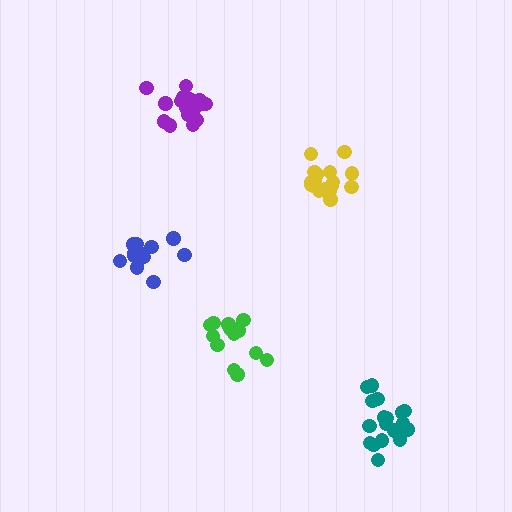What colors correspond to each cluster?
The clusters are colored: blue, purple, green, yellow, teal.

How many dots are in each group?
Group 1: 16 dots, Group 2: 17 dots, Group 3: 15 dots, Group 4: 18 dots, Group 5: 20 dots (86 total).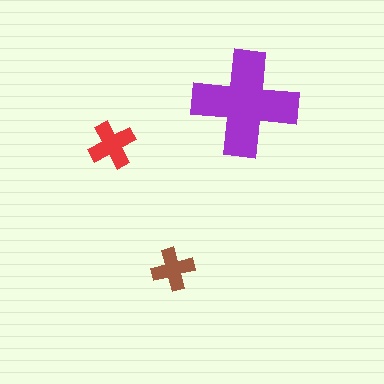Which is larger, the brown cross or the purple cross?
The purple one.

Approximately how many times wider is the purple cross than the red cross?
About 2 times wider.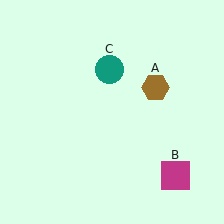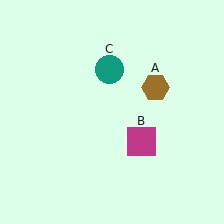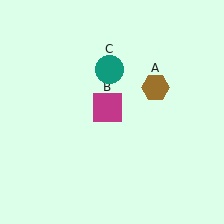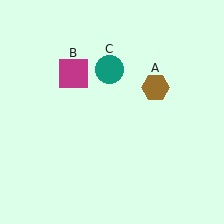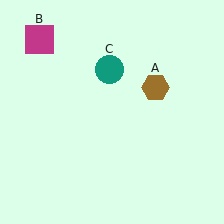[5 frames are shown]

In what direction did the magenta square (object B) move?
The magenta square (object B) moved up and to the left.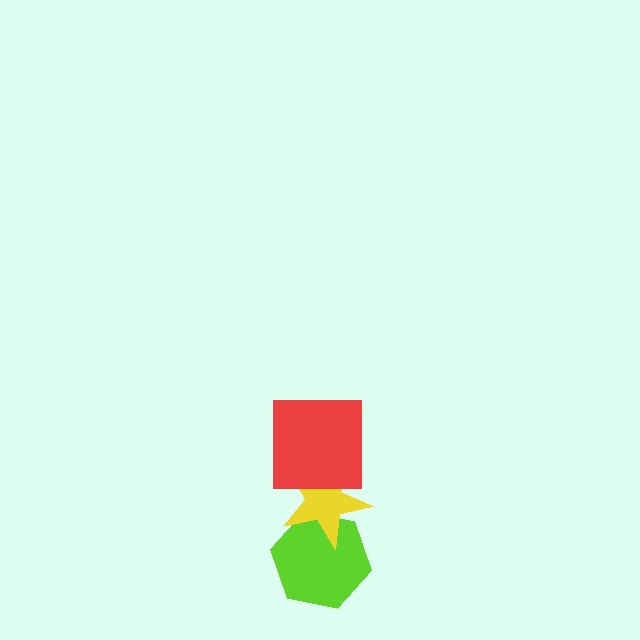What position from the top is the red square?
The red square is 1st from the top.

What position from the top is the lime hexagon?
The lime hexagon is 3rd from the top.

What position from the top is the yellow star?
The yellow star is 2nd from the top.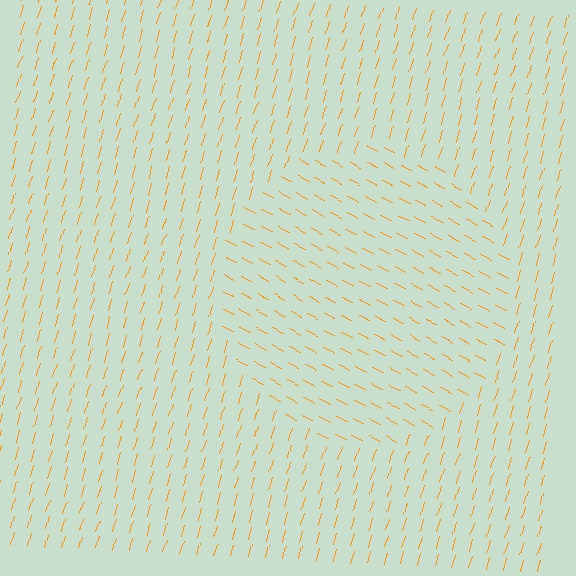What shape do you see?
I see a circle.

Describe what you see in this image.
The image is filled with small orange line segments. A circle region in the image has lines oriented differently from the surrounding lines, creating a visible texture boundary.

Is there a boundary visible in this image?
Yes, there is a texture boundary formed by a change in line orientation.